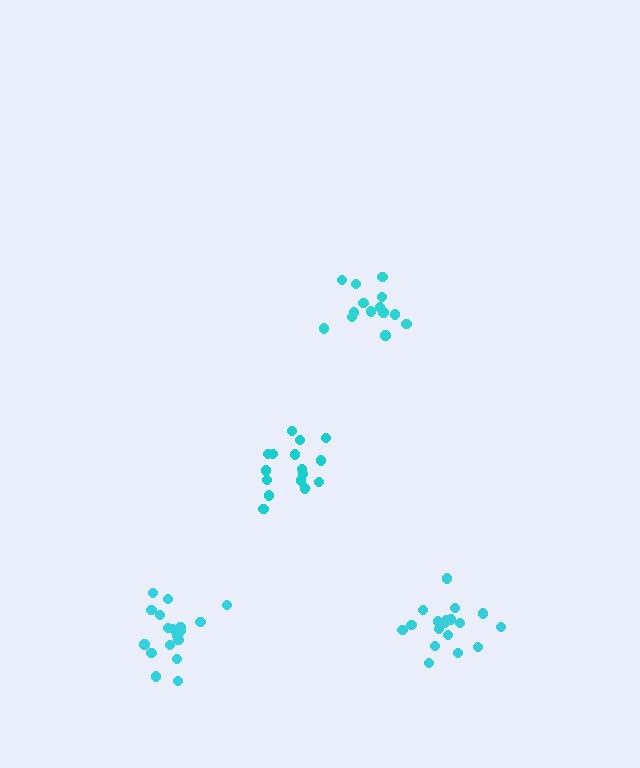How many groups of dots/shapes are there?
There are 4 groups.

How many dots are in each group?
Group 1: 19 dots, Group 2: 15 dots, Group 3: 16 dots, Group 4: 18 dots (68 total).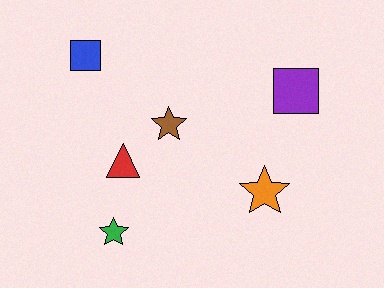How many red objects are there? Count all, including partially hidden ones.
There is 1 red object.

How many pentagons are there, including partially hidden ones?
There are no pentagons.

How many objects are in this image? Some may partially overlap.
There are 6 objects.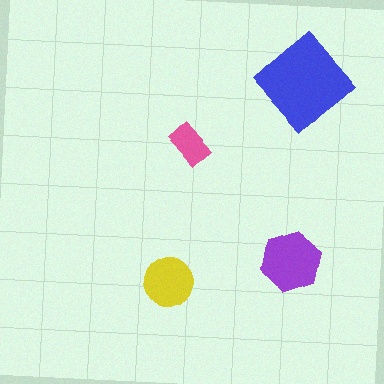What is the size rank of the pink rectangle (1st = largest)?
4th.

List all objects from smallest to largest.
The pink rectangle, the yellow circle, the purple hexagon, the blue diamond.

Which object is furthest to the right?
The blue diamond is rightmost.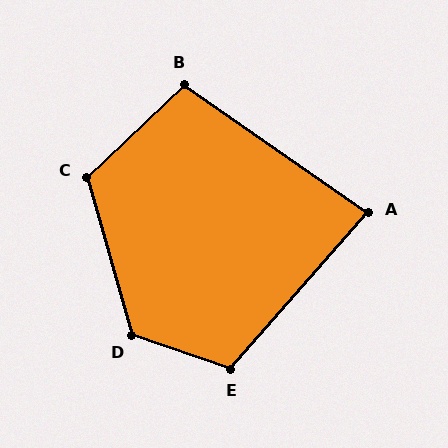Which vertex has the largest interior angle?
D, at approximately 124 degrees.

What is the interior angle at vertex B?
Approximately 102 degrees (obtuse).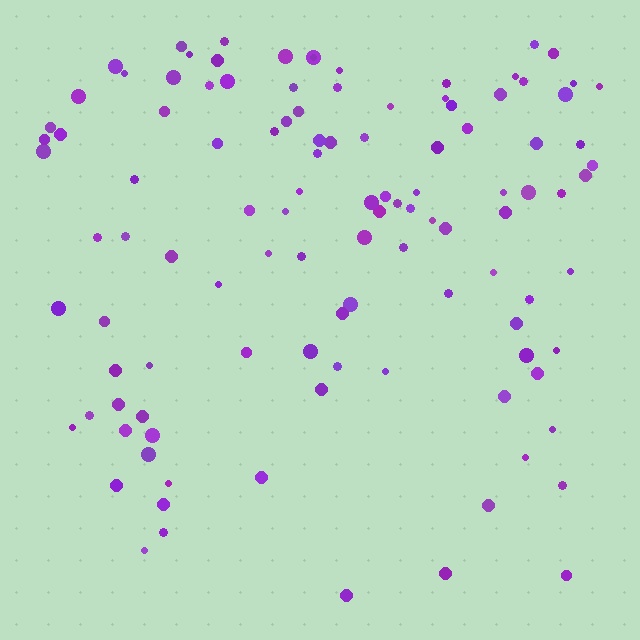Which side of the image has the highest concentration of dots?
The top.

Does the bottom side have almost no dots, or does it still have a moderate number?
Still a moderate number, just noticeably fewer than the top.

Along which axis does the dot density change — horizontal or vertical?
Vertical.